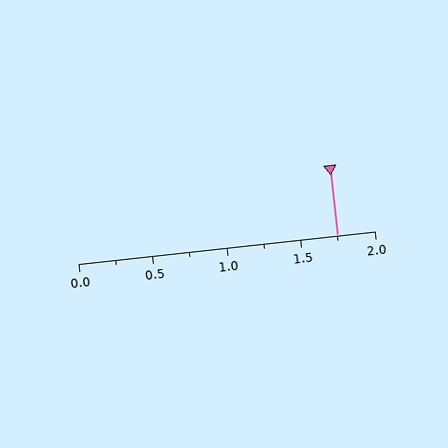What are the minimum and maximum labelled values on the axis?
The axis runs from 0.0 to 2.0.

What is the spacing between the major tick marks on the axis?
The major ticks are spaced 0.5 apart.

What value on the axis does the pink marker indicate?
The marker indicates approximately 1.75.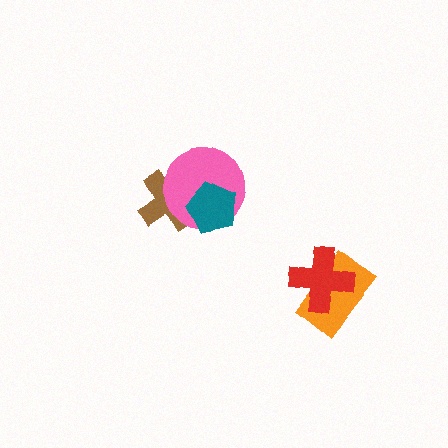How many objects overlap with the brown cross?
2 objects overlap with the brown cross.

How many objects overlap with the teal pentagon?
2 objects overlap with the teal pentagon.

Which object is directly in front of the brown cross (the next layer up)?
The pink circle is directly in front of the brown cross.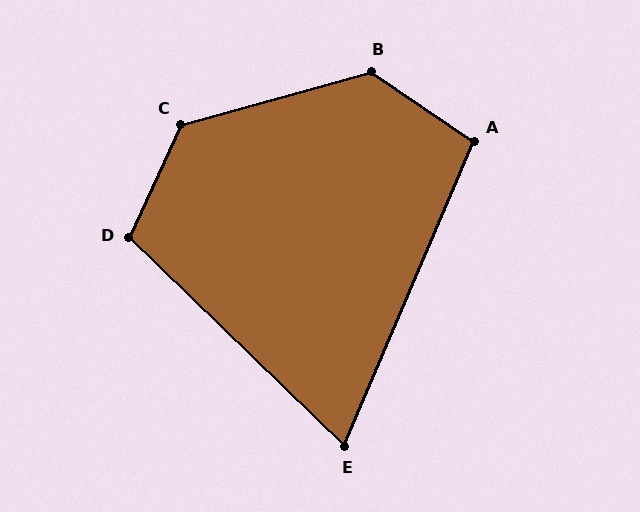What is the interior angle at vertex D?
Approximately 110 degrees (obtuse).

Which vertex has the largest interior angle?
B, at approximately 130 degrees.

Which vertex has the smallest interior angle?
E, at approximately 69 degrees.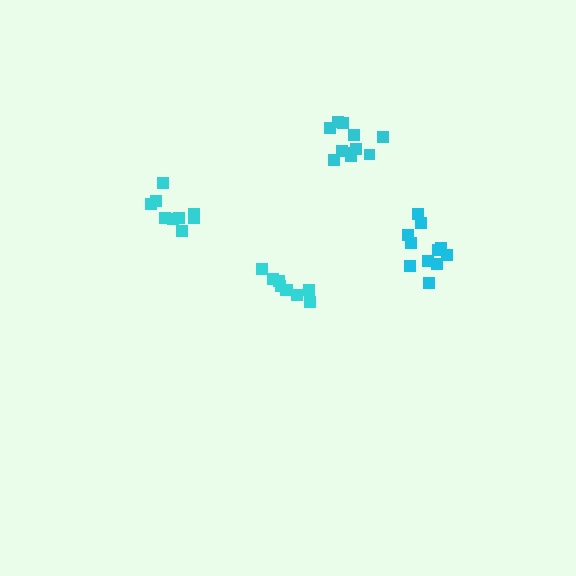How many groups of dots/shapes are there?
There are 4 groups.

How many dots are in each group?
Group 1: 9 dots, Group 2: 11 dots, Group 3: 9 dots, Group 4: 11 dots (40 total).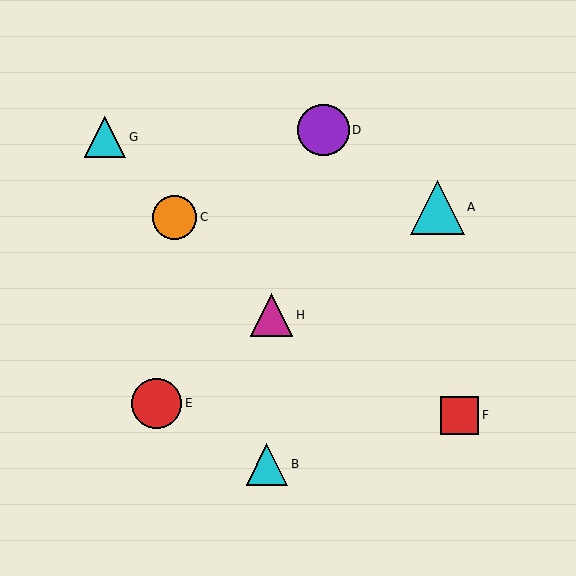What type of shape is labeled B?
Shape B is a cyan triangle.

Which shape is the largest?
The cyan triangle (labeled A) is the largest.